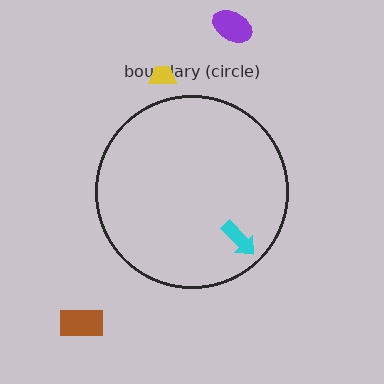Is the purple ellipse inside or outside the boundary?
Outside.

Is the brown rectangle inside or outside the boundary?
Outside.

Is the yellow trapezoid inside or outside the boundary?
Outside.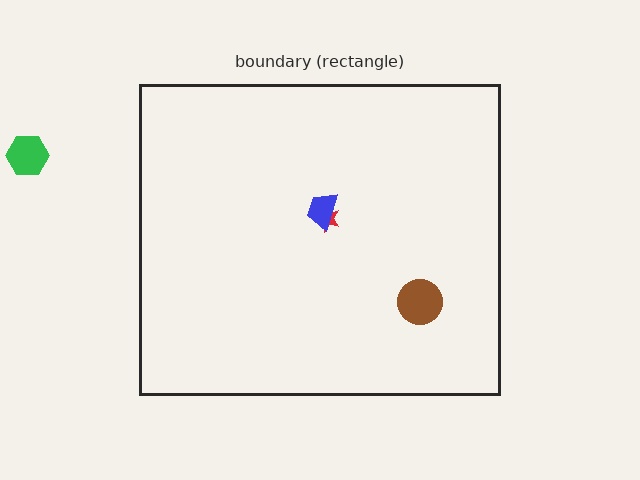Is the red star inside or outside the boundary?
Inside.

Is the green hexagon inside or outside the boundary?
Outside.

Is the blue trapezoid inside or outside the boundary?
Inside.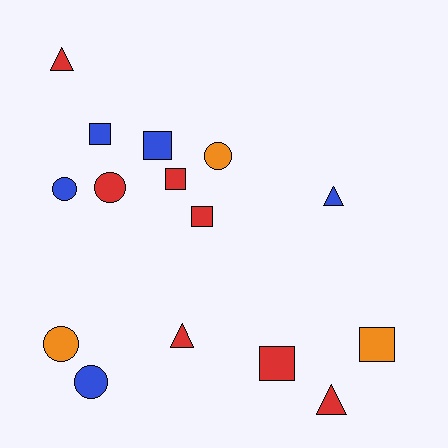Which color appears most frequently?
Red, with 7 objects.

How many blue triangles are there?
There is 1 blue triangle.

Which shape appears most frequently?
Square, with 6 objects.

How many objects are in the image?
There are 15 objects.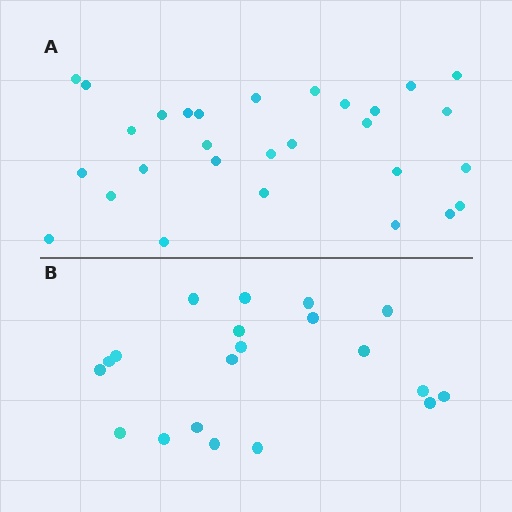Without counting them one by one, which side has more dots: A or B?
Region A (the top region) has more dots.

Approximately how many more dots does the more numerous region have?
Region A has roughly 8 or so more dots than region B.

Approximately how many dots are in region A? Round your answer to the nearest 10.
About 30 dots. (The exact count is 29, which rounds to 30.)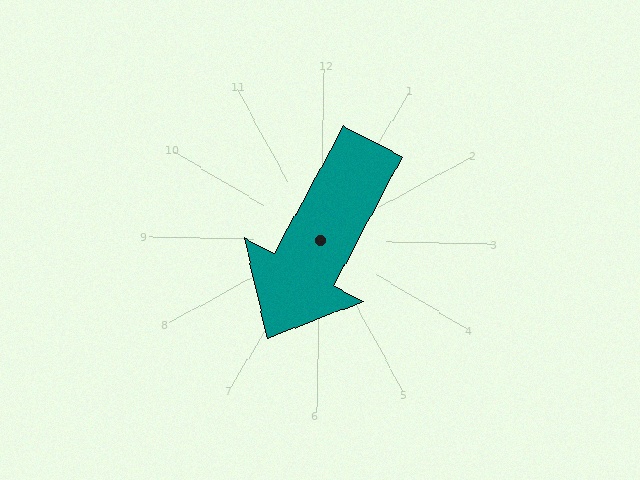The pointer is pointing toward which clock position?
Roughly 7 o'clock.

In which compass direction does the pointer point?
Southwest.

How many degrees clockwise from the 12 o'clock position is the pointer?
Approximately 207 degrees.